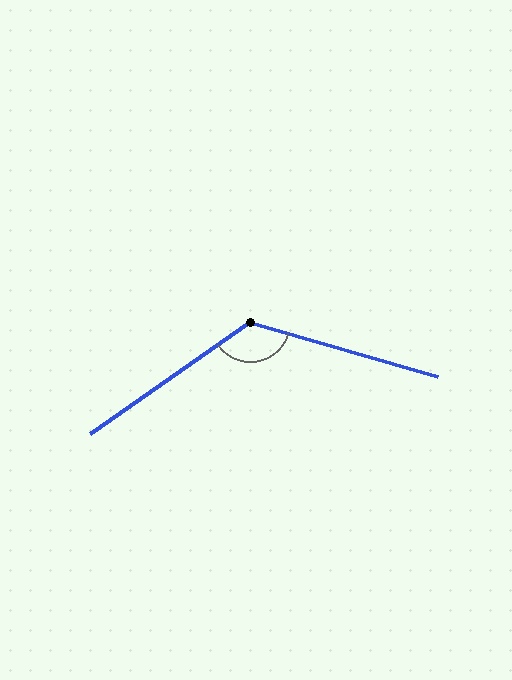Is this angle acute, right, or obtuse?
It is obtuse.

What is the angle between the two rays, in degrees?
Approximately 129 degrees.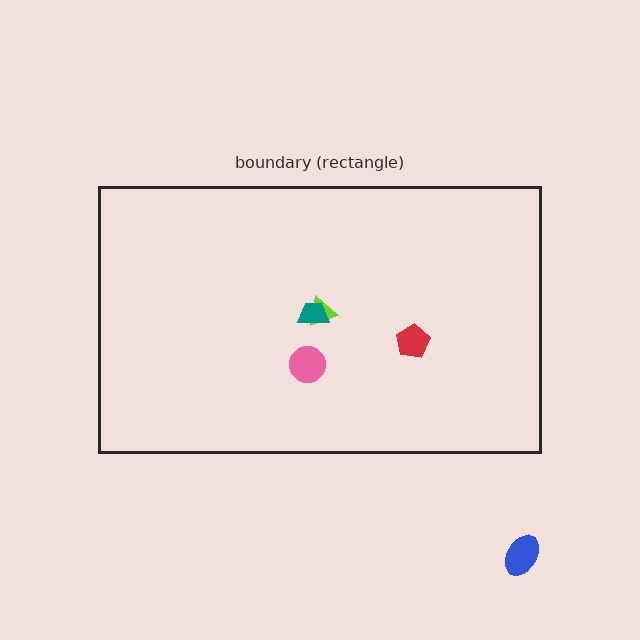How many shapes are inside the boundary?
4 inside, 1 outside.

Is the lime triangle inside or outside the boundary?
Inside.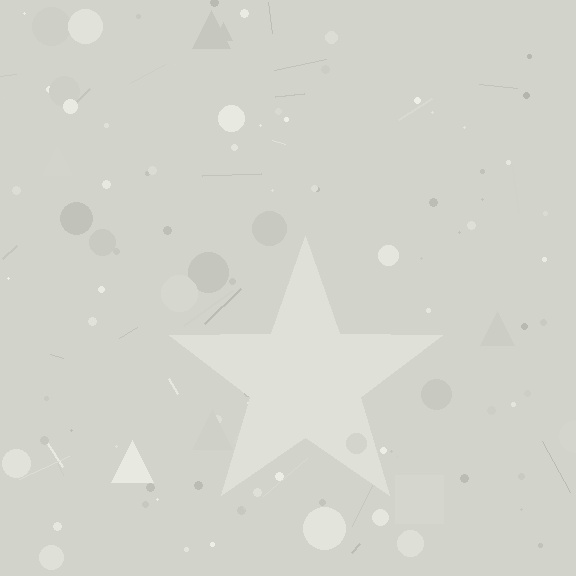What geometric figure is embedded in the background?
A star is embedded in the background.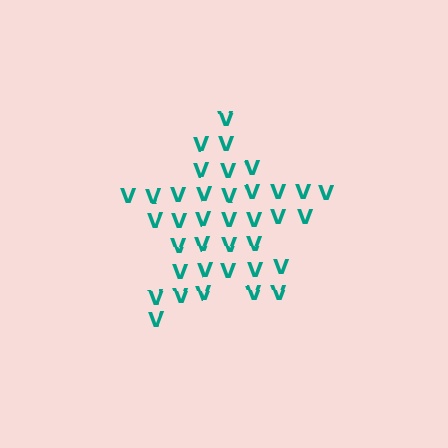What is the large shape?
The large shape is a star.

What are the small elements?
The small elements are letter V's.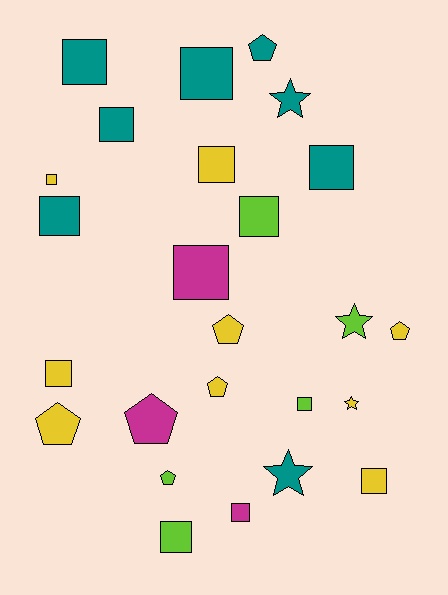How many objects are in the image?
There are 25 objects.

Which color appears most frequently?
Yellow, with 9 objects.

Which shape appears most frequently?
Square, with 14 objects.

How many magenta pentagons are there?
There is 1 magenta pentagon.